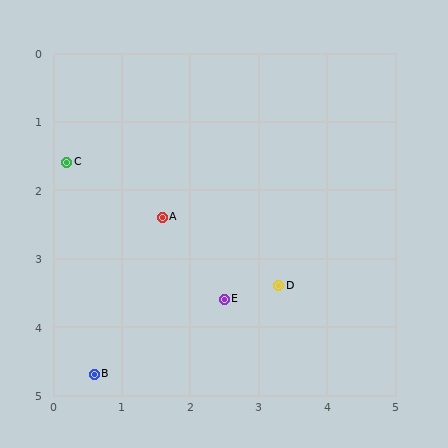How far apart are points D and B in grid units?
Points D and B are about 3.0 grid units apart.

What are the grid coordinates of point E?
Point E is at approximately (2.5, 3.6).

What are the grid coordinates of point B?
Point B is at approximately (0.6, 4.7).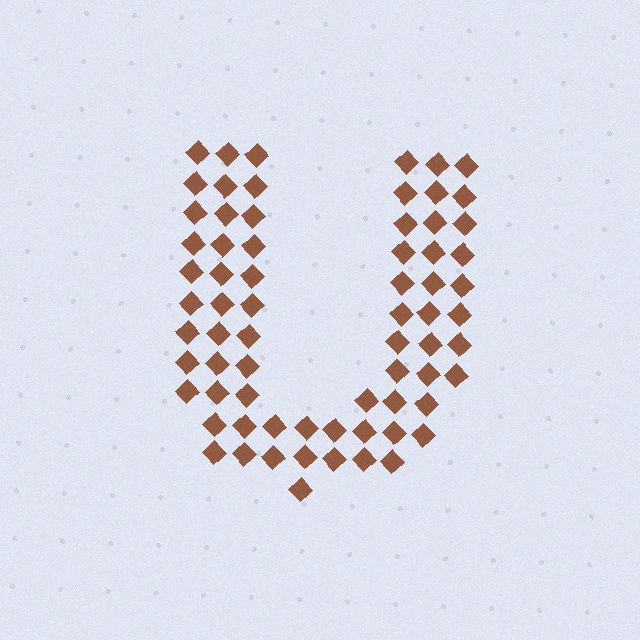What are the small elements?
The small elements are diamonds.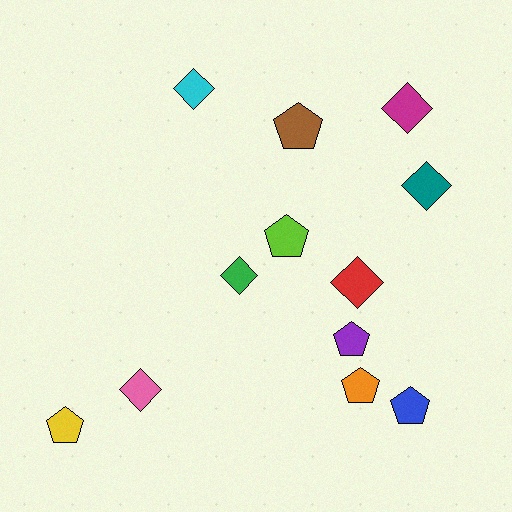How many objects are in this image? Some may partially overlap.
There are 12 objects.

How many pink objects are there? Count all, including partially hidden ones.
There is 1 pink object.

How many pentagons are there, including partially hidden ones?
There are 6 pentagons.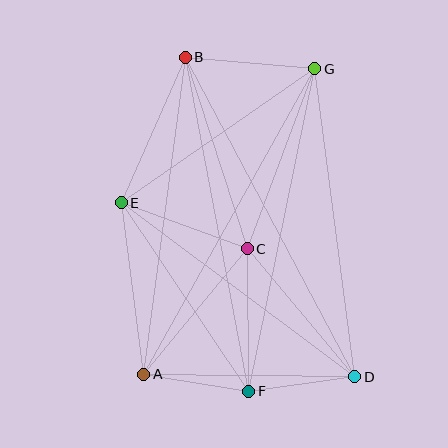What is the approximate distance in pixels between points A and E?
The distance between A and E is approximately 173 pixels.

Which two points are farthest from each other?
Points B and D are farthest from each other.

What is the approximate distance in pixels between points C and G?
The distance between C and G is approximately 192 pixels.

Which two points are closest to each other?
Points A and F are closest to each other.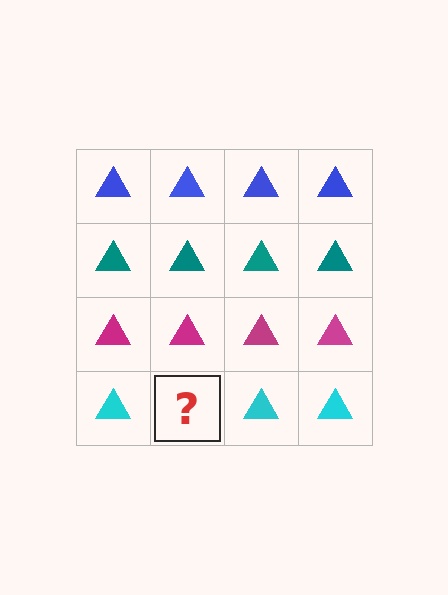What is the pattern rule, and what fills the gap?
The rule is that each row has a consistent color. The gap should be filled with a cyan triangle.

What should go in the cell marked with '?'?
The missing cell should contain a cyan triangle.